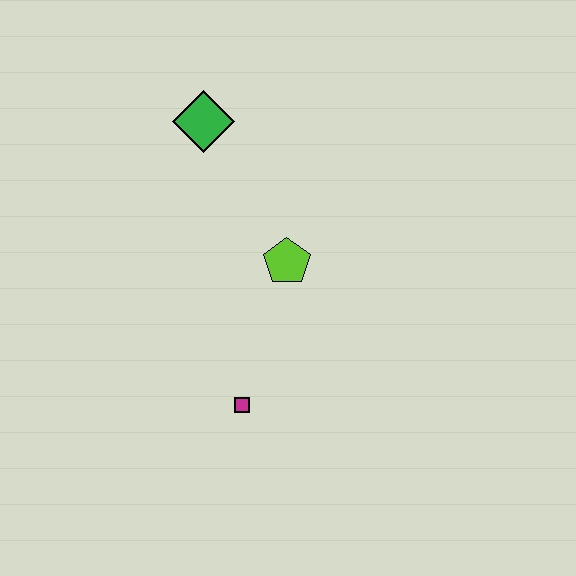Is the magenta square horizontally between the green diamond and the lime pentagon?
Yes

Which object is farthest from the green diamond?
The magenta square is farthest from the green diamond.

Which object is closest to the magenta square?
The lime pentagon is closest to the magenta square.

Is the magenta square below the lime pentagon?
Yes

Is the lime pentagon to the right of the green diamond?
Yes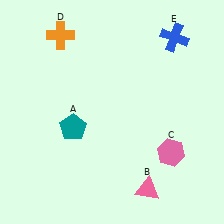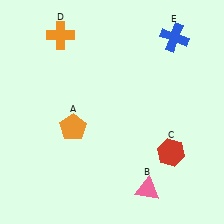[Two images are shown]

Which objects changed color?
A changed from teal to orange. C changed from pink to red.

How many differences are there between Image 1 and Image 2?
There are 2 differences between the two images.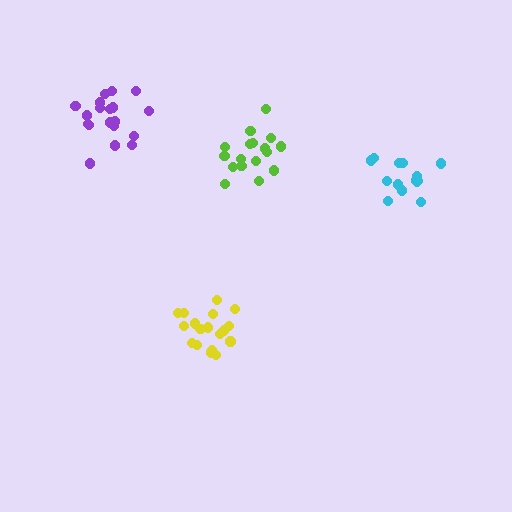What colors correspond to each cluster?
The clusters are colored: cyan, yellow, purple, lime.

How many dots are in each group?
Group 1: 15 dots, Group 2: 19 dots, Group 3: 20 dots, Group 4: 17 dots (71 total).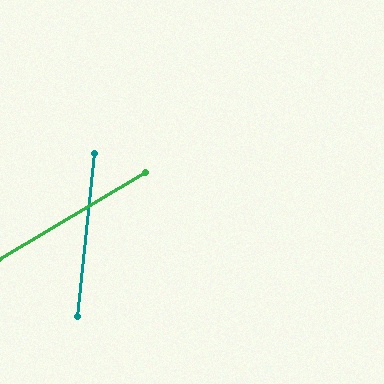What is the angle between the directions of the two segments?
Approximately 53 degrees.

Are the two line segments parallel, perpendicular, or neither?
Neither parallel nor perpendicular — they differ by about 53°.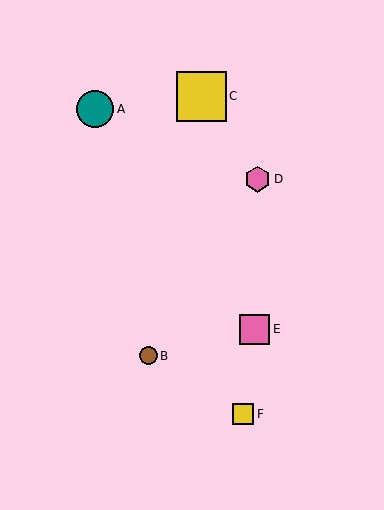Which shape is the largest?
The yellow square (labeled C) is the largest.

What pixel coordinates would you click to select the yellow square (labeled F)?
Click at (243, 414) to select the yellow square F.